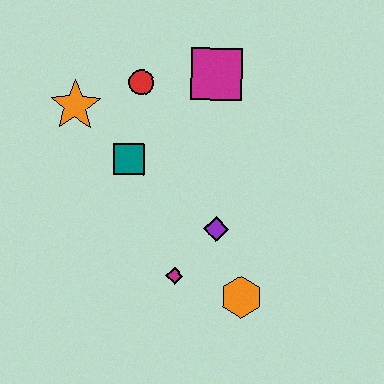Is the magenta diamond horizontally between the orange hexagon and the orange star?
Yes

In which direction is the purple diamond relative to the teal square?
The purple diamond is to the right of the teal square.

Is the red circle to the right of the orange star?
Yes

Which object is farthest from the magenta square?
The orange hexagon is farthest from the magenta square.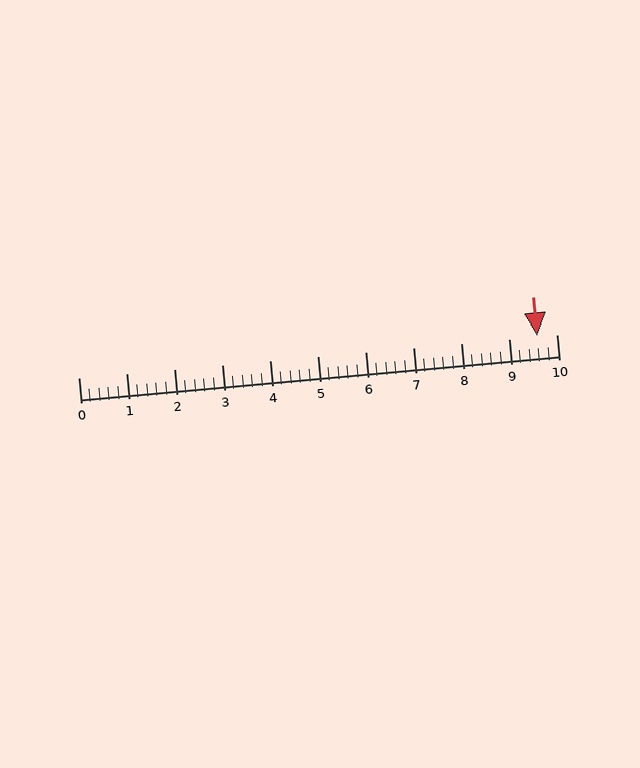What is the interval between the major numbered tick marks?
The major tick marks are spaced 1 units apart.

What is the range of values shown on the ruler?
The ruler shows values from 0 to 10.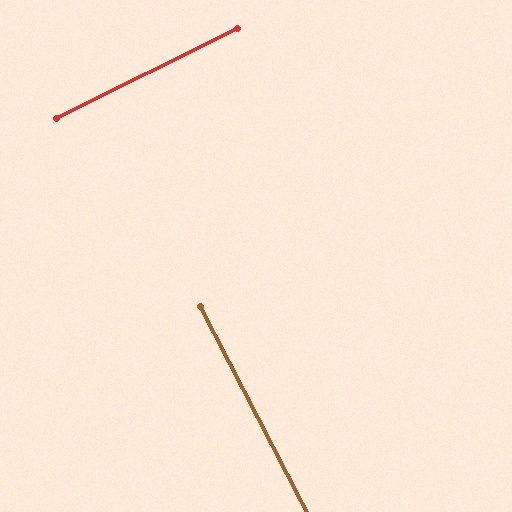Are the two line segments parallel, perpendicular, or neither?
Perpendicular — they meet at approximately 89°.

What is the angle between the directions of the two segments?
Approximately 89 degrees.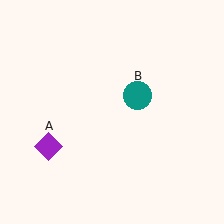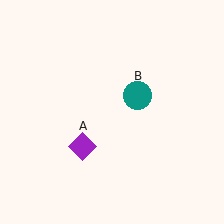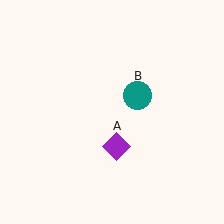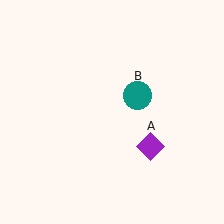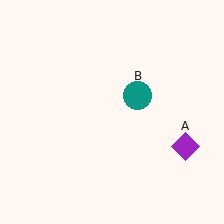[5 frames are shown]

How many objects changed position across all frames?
1 object changed position: purple diamond (object A).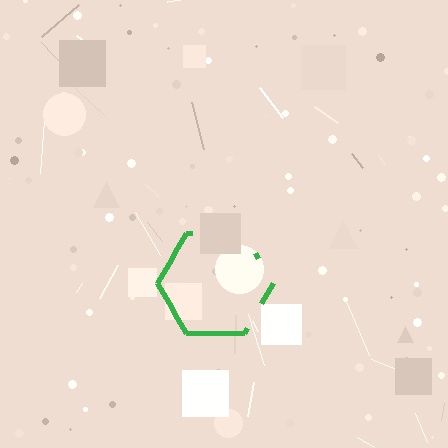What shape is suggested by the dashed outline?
The dashed outline suggests a hexagon.